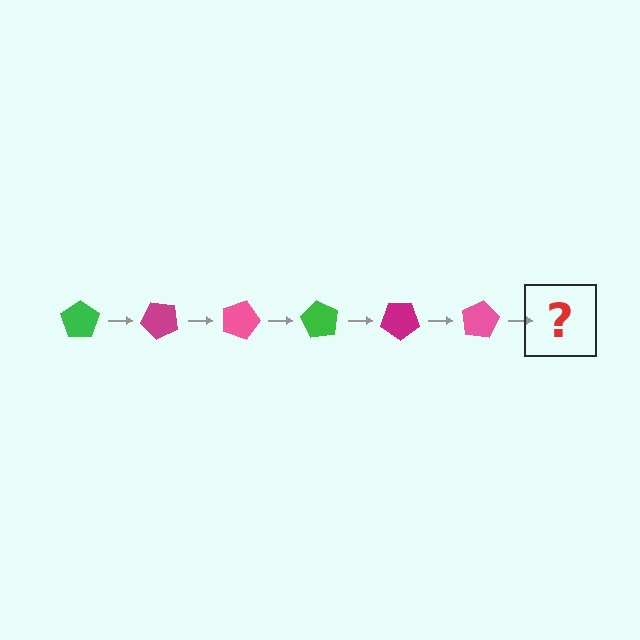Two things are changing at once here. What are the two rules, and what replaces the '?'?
The two rules are that it rotates 45 degrees each step and the color cycles through green, magenta, and pink. The '?' should be a green pentagon, rotated 270 degrees from the start.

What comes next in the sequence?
The next element should be a green pentagon, rotated 270 degrees from the start.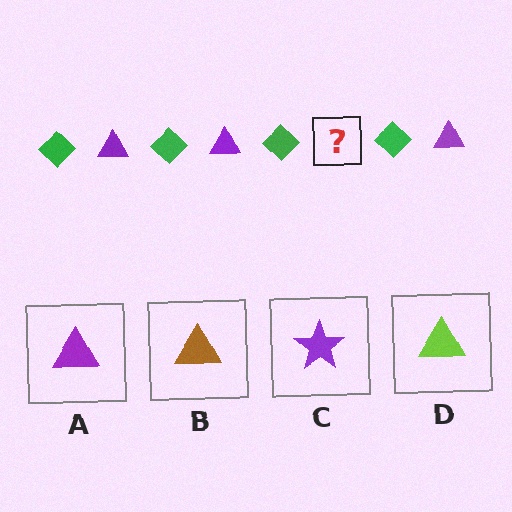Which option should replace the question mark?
Option A.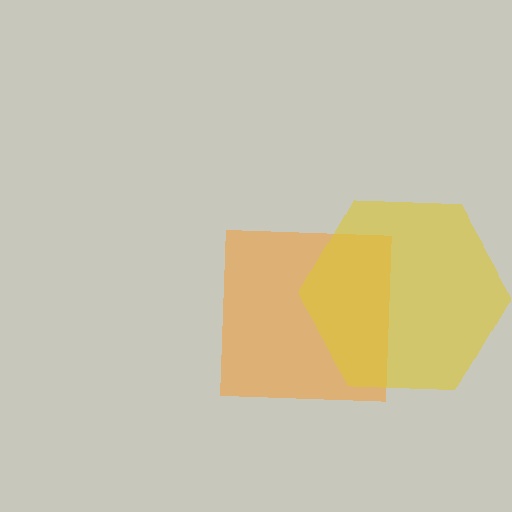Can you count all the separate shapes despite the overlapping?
Yes, there are 2 separate shapes.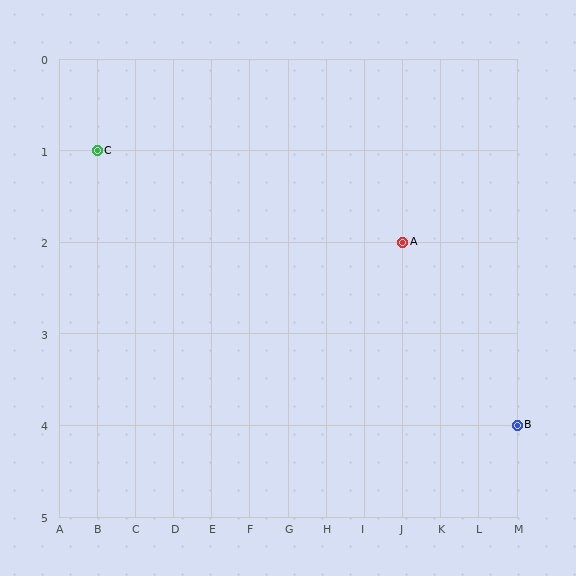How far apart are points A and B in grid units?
Points A and B are 3 columns and 2 rows apart (about 3.6 grid units diagonally).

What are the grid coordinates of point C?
Point C is at grid coordinates (B, 1).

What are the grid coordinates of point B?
Point B is at grid coordinates (M, 4).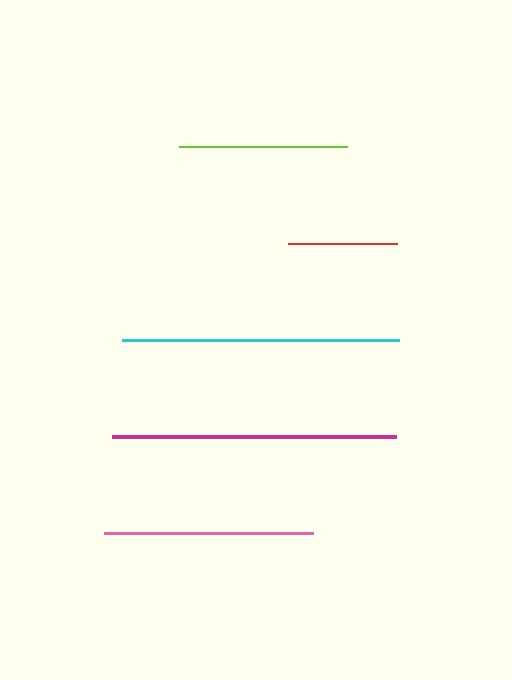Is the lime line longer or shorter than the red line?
The lime line is longer than the red line.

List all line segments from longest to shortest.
From longest to shortest: magenta, cyan, pink, lime, red.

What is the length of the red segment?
The red segment is approximately 109 pixels long.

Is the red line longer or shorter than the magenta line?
The magenta line is longer than the red line.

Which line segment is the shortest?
The red line is the shortest at approximately 109 pixels.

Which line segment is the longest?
The magenta line is the longest at approximately 283 pixels.